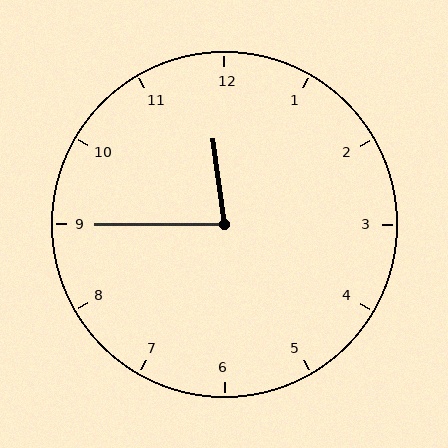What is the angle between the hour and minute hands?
Approximately 82 degrees.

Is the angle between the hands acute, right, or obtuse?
It is acute.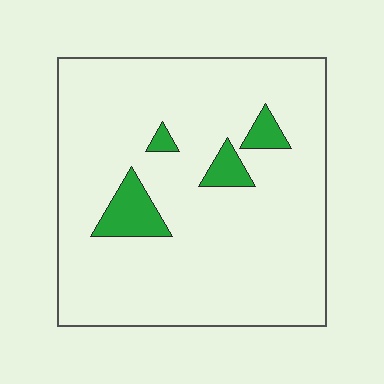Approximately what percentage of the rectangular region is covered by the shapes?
Approximately 10%.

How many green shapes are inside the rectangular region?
4.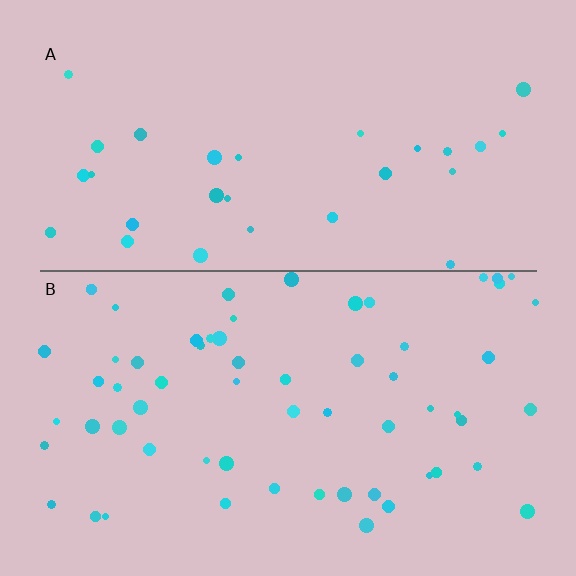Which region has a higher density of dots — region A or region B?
B (the bottom).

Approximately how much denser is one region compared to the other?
Approximately 2.2× — region B over region A.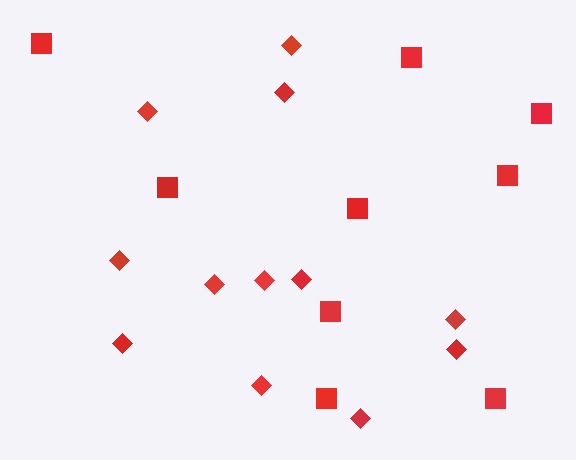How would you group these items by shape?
There are 2 groups: one group of diamonds (12) and one group of squares (9).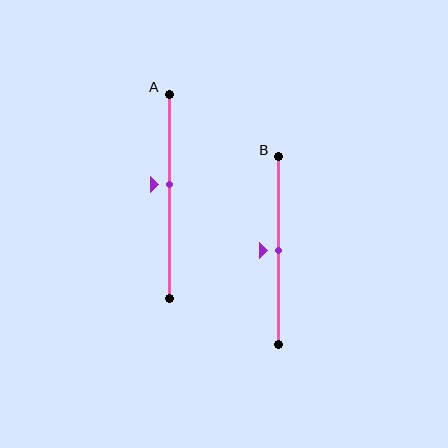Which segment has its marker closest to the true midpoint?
Segment B has its marker closest to the true midpoint.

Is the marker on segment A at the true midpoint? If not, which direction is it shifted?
No, the marker on segment A is shifted upward by about 6% of the segment length.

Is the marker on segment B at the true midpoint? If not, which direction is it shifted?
Yes, the marker on segment B is at the true midpoint.